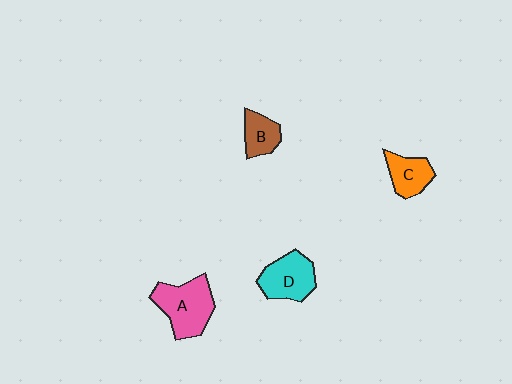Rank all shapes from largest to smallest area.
From largest to smallest: A (pink), D (cyan), C (orange), B (brown).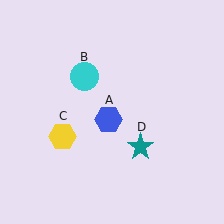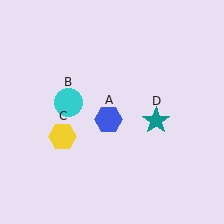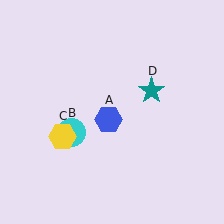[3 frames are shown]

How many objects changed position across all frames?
2 objects changed position: cyan circle (object B), teal star (object D).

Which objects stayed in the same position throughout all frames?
Blue hexagon (object A) and yellow hexagon (object C) remained stationary.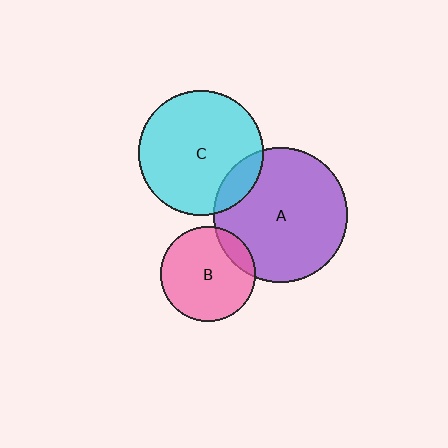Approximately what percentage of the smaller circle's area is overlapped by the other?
Approximately 15%.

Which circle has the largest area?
Circle A (purple).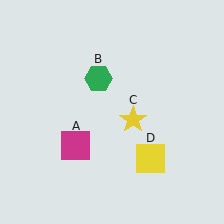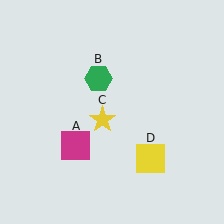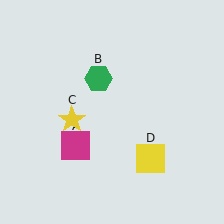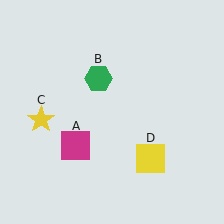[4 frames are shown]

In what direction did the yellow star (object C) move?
The yellow star (object C) moved left.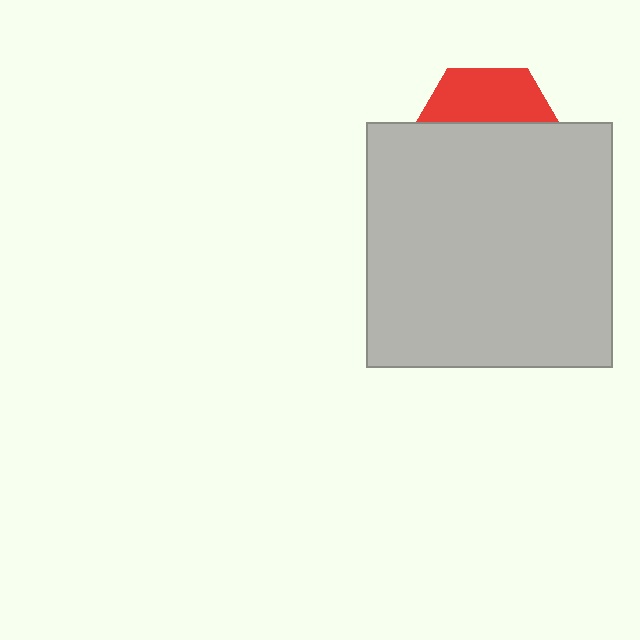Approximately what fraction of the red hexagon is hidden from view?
Roughly 65% of the red hexagon is hidden behind the light gray square.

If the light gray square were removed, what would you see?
You would see the complete red hexagon.